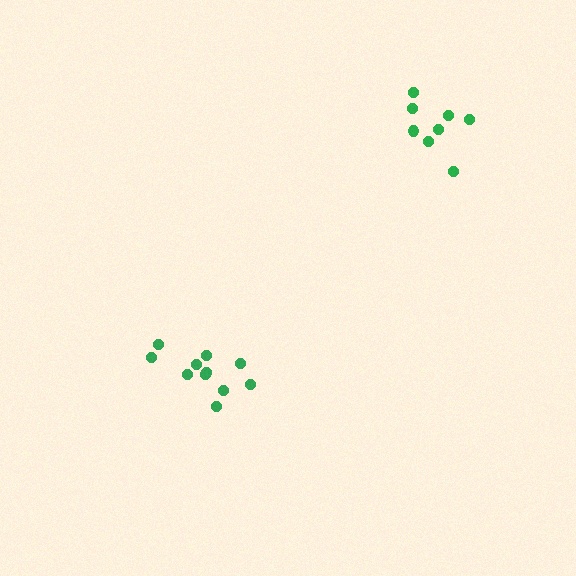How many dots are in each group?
Group 1: 11 dots, Group 2: 8 dots (19 total).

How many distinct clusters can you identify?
There are 2 distinct clusters.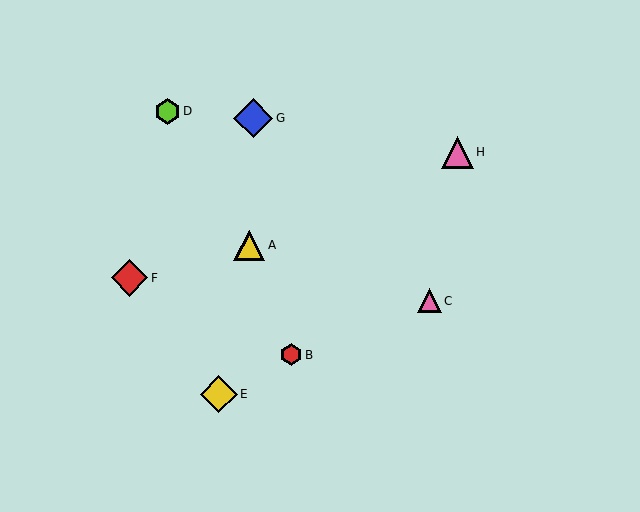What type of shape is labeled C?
Shape C is a pink triangle.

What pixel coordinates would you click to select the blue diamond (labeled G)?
Click at (253, 118) to select the blue diamond G.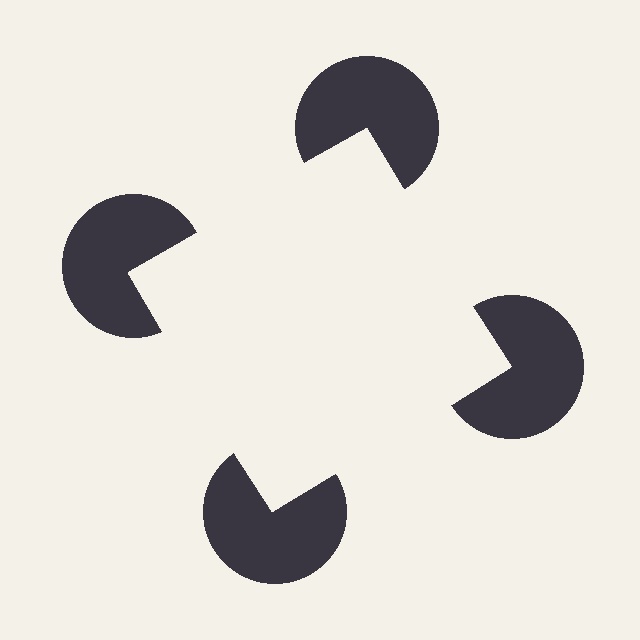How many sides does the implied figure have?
4 sides.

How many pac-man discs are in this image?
There are 4 — one at each vertex of the illusory square.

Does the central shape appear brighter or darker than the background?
It typically appears slightly brighter than the background, even though no actual brightness change is drawn.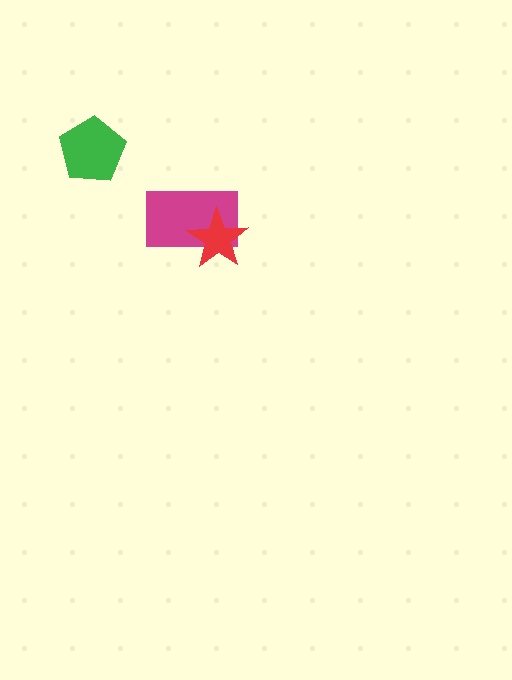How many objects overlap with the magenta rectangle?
1 object overlaps with the magenta rectangle.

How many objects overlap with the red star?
1 object overlaps with the red star.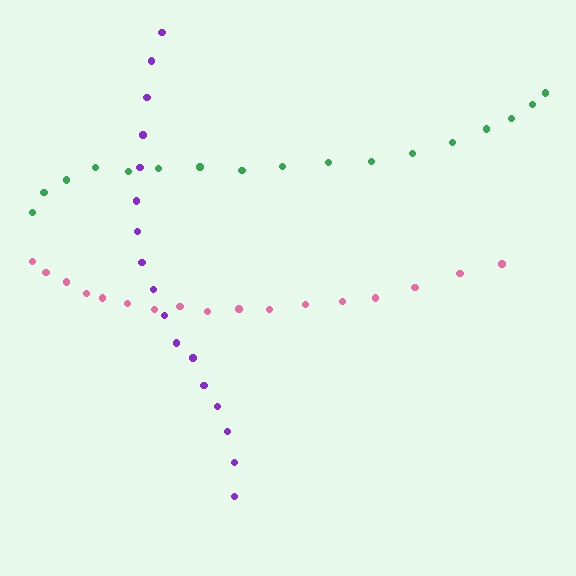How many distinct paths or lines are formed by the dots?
There are 3 distinct paths.